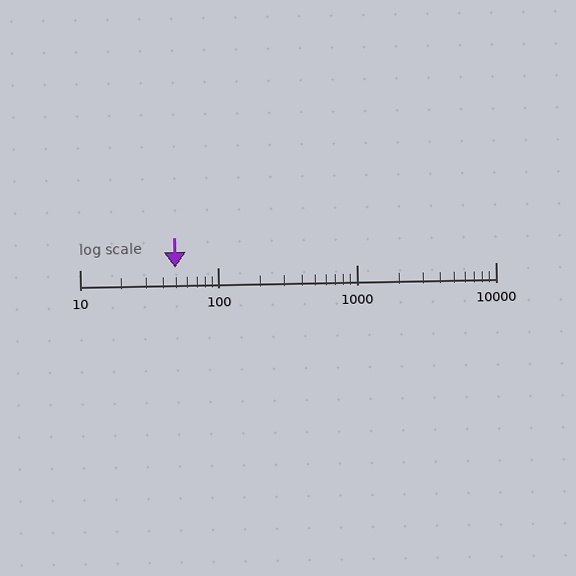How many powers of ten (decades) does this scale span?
The scale spans 3 decades, from 10 to 10000.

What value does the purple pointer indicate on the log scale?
The pointer indicates approximately 49.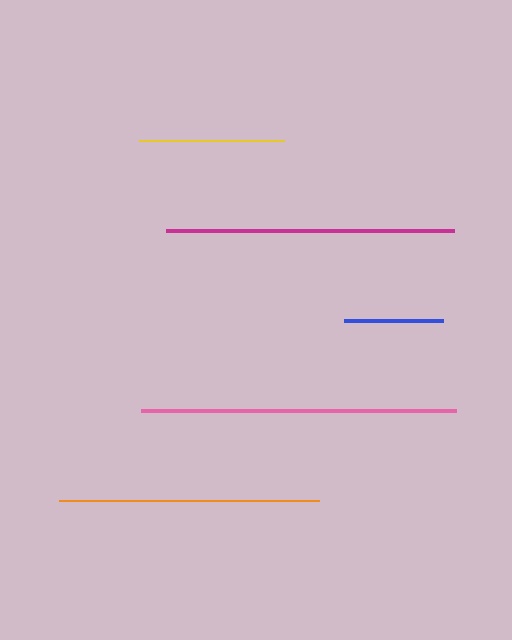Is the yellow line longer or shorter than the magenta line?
The magenta line is longer than the yellow line.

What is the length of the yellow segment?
The yellow segment is approximately 144 pixels long.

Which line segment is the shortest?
The blue line is the shortest at approximately 99 pixels.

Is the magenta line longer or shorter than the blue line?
The magenta line is longer than the blue line.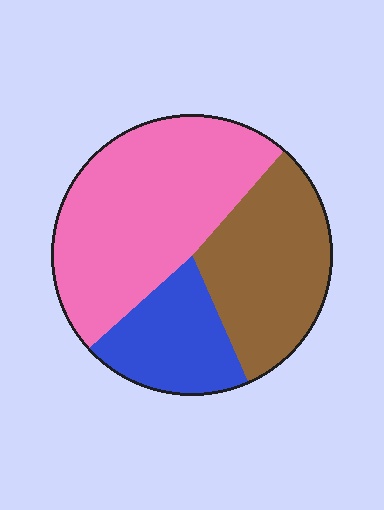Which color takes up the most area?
Pink, at roughly 50%.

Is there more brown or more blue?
Brown.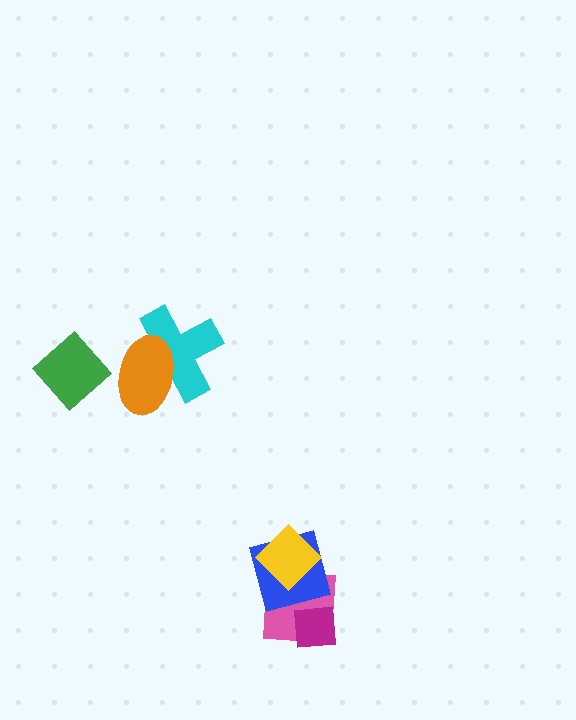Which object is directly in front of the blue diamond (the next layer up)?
The magenta square is directly in front of the blue diamond.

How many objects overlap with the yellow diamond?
2 objects overlap with the yellow diamond.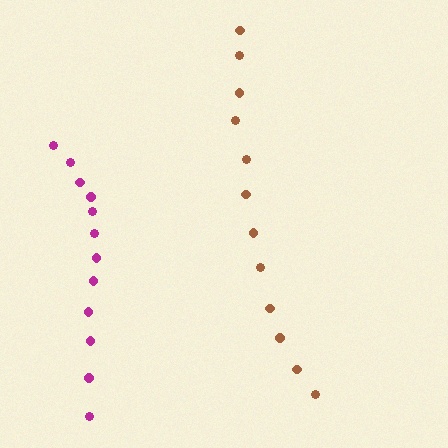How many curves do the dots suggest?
There are 2 distinct paths.